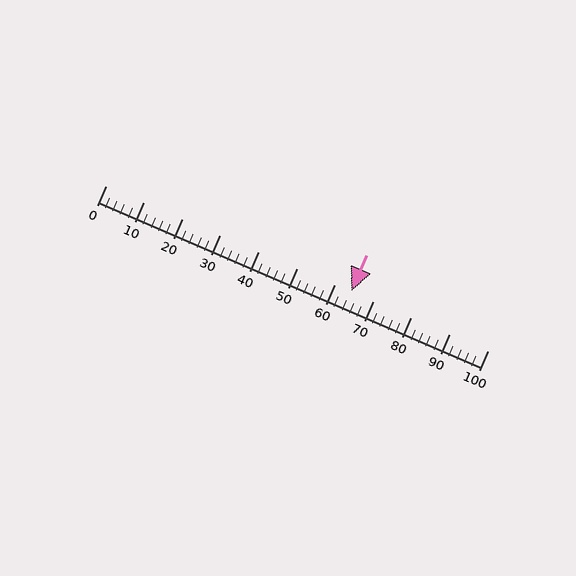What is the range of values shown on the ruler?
The ruler shows values from 0 to 100.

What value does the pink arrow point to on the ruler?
The pink arrow points to approximately 64.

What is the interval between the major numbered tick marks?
The major tick marks are spaced 10 units apart.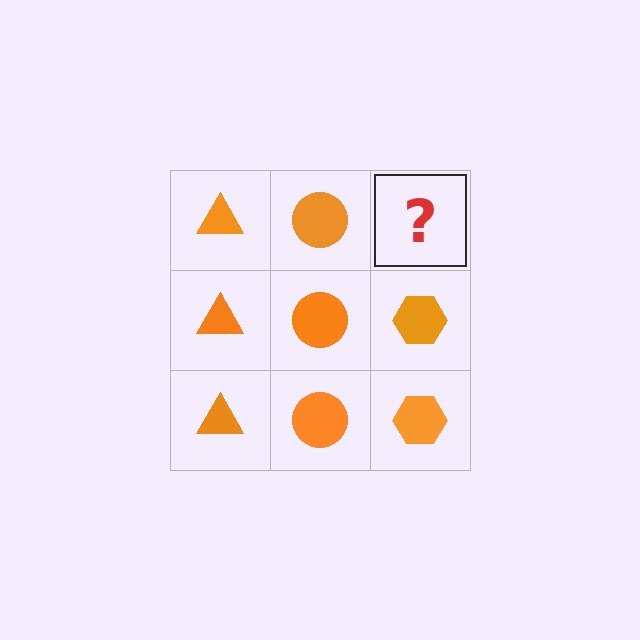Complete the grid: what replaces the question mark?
The question mark should be replaced with an orange hexagon.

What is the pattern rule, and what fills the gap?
The rule is that each column has a consistent shape. The gap should be filled with an orange hexagon.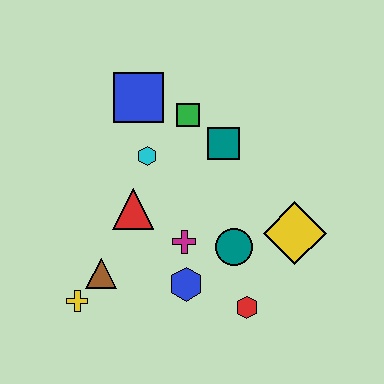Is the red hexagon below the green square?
Yes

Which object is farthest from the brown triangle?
The yellow diamond is farthest from the brown triangle.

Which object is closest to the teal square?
The green square is closest to the teal square.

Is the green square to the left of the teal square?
Yes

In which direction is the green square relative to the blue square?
The green square is to the right of the blue square.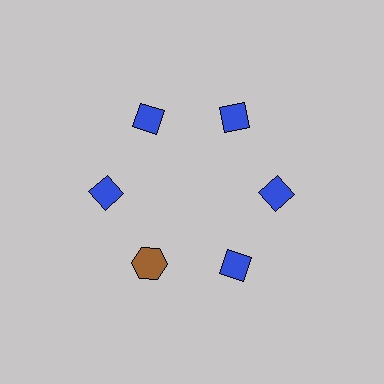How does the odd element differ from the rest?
It differs in both color (brown instead of blue) and shape (hexagon instead of diamond).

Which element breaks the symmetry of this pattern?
The brown hexagon at roughly the 7 o'clock position breaks the symmetry. All other shapes are blue diamonds.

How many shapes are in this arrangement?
There are 6 shapes arranged in a ring pattern.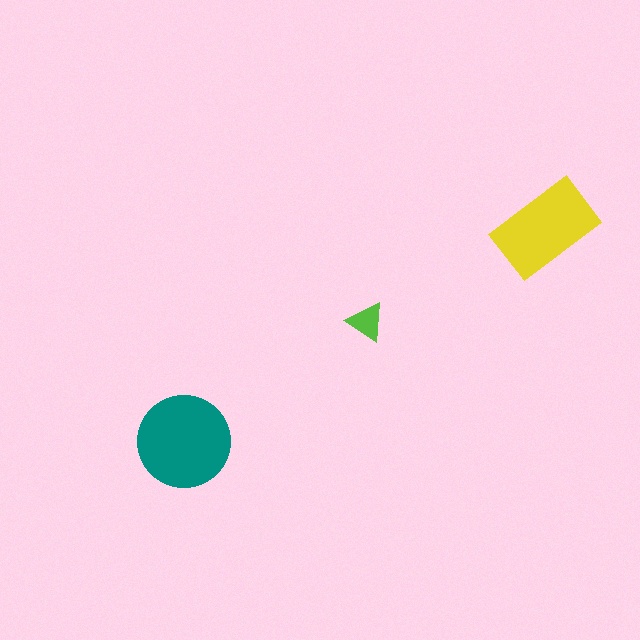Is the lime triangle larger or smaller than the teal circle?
Smaller.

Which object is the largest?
The teal circle.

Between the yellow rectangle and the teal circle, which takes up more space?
The teal circle.